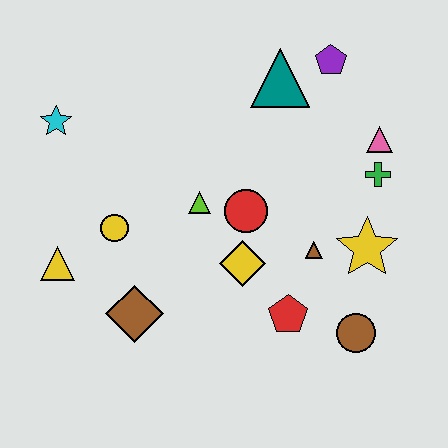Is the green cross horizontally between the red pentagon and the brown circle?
No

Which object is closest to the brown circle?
The red pentagon is closest to the brown circle.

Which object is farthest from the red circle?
The cyan star is farthest from the red circle.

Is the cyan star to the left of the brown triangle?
Yes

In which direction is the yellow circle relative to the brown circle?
The yellow circle is to the left of the brown circle.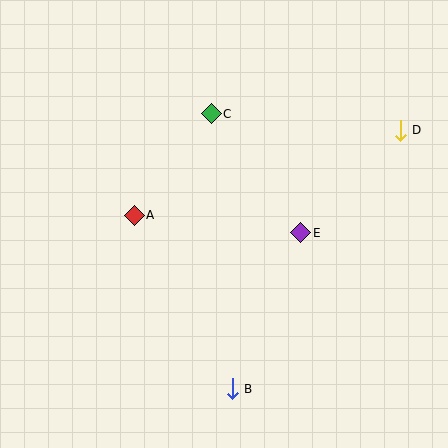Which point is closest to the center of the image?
Point E at (301, 233) is closest to the center.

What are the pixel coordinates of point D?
Point D is at (400, 130).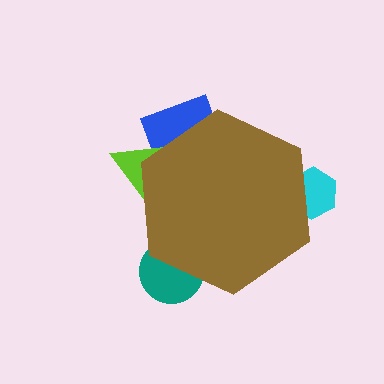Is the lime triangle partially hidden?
Yes, the lime triangle is partially hidden behind the brown hexagon.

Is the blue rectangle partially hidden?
Yes, the blue rectangle is partially hidden behind the brown hexagon.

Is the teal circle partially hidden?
Yes, the teal circle is partially hidden behind the brown hexagon.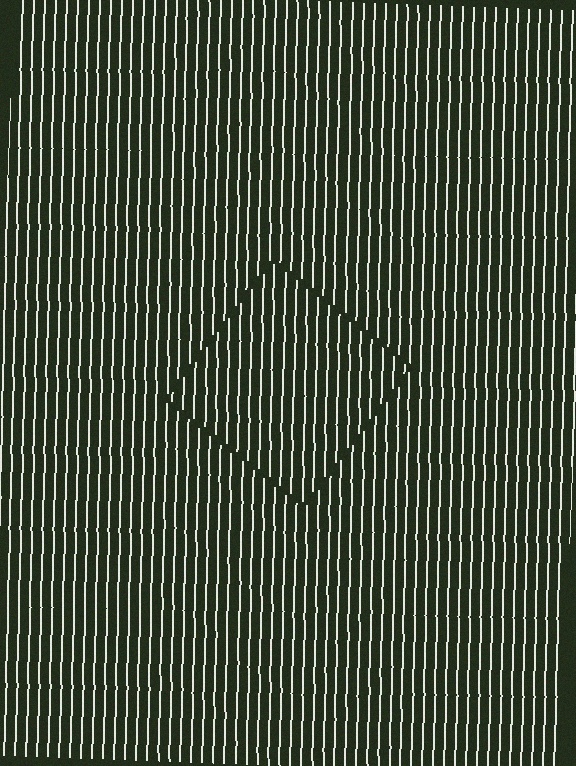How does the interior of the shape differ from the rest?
The interior of the shape contains the same grating, shifted by half a period — the contour is defined by the phase discontinuity where line-ends from the inner and outer gratings abut.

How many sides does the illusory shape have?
4 sides — the line-ends trace a square.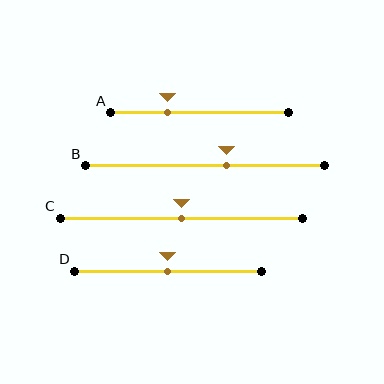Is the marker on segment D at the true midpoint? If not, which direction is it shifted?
Yes, the marker on segment D is at the true midpoint.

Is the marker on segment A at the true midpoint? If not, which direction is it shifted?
No, the marker on segment A is shifted to the left by about 18% of the segment length.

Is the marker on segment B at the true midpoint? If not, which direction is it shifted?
No, the marker on segment B is shifted to the right by about 9% of the segment length.